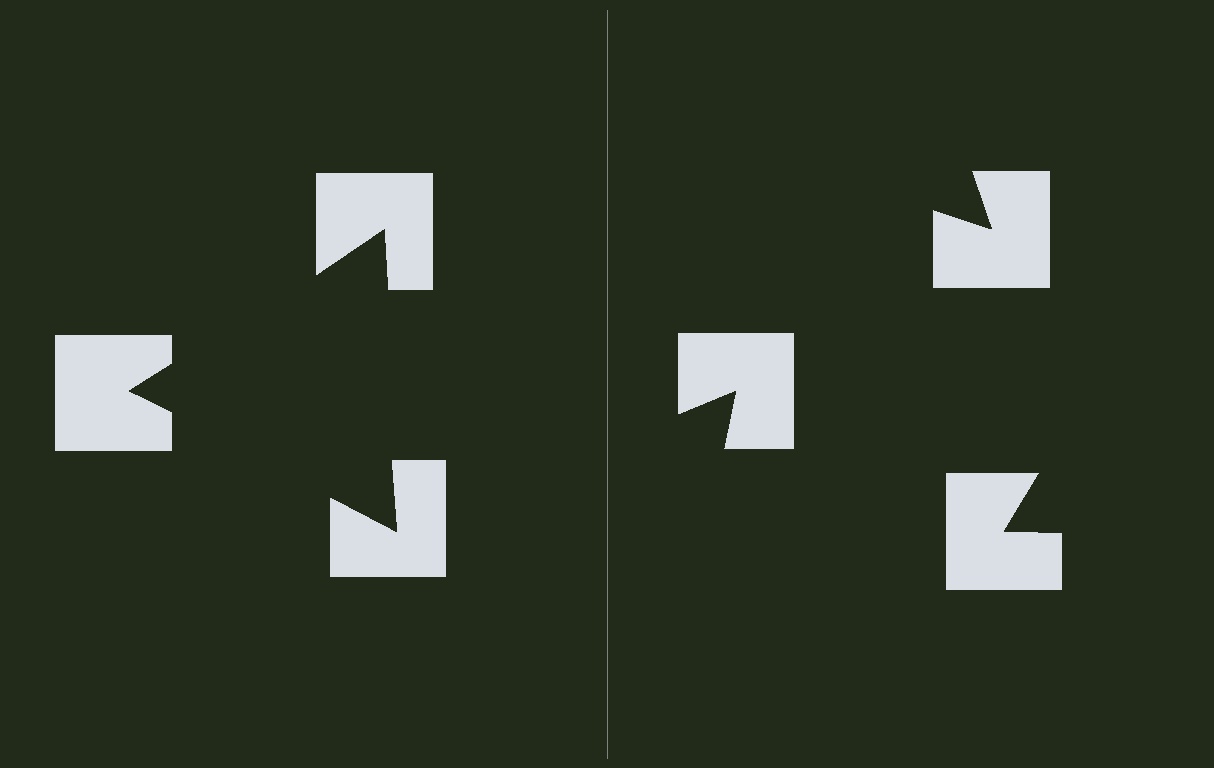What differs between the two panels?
The notched squares are positioned identically on both sides; only the wedge orientations differ. On the left they align to a triangle; on the right they are misaligned.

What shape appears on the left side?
An illusory triangle.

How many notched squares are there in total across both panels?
6 — 3 on each side.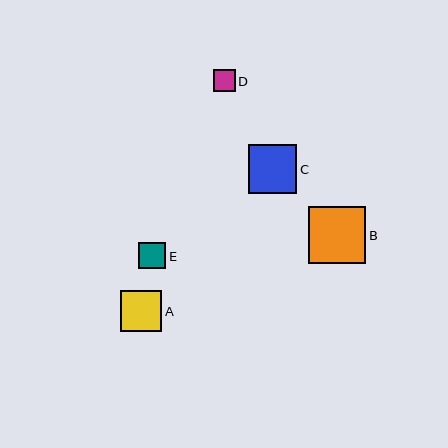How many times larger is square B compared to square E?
Square B is approximately 2.1 times the size of square E.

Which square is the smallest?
Square D is the smallest with a size of approximately 22 pixels.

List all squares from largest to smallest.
From largest to smallest: B, C, A, E, D.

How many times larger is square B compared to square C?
Square B is approximately 1.2 times the size of square C.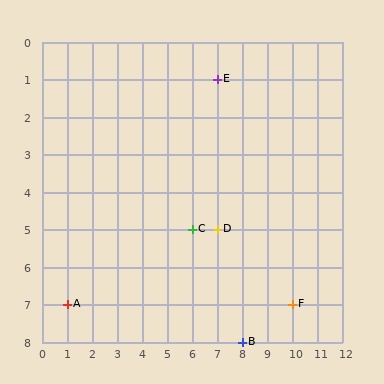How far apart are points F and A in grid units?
Points F and A are 9 columns apart.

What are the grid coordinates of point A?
Point A is at grid coordinates (1, 7).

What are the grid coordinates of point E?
Point E is at grid coordinates (7, 1).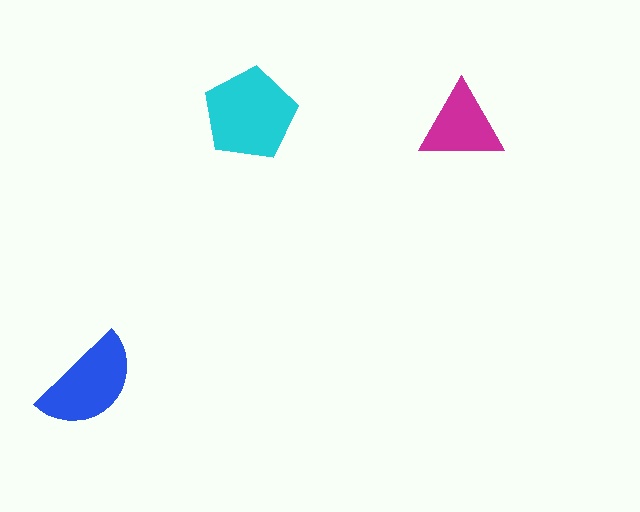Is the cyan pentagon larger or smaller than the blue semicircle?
Larger.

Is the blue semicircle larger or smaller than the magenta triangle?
Larger.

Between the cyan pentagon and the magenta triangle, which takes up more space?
The cyan pentagon.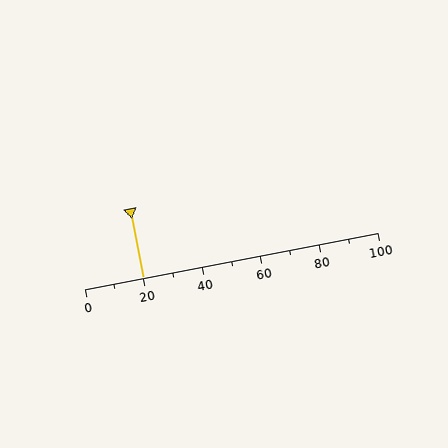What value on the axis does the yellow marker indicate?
The marker indicates approximately 20.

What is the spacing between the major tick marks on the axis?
The major ticks are spaced 20 apart.